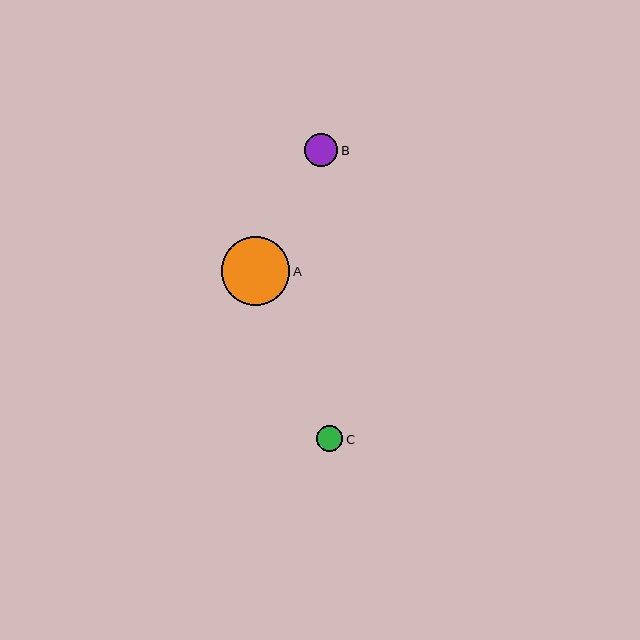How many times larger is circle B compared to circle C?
Circle B is approximately 1.3 times the size of circle C.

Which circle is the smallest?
Circle C is the smallest with a size of approximately 26 pixels.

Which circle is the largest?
Circle A is the largest with a size of approximately 68 pixels.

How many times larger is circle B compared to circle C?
Circle B is approximately 1.3 times the size of circle C.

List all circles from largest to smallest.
From largest to smallest: A, B, C.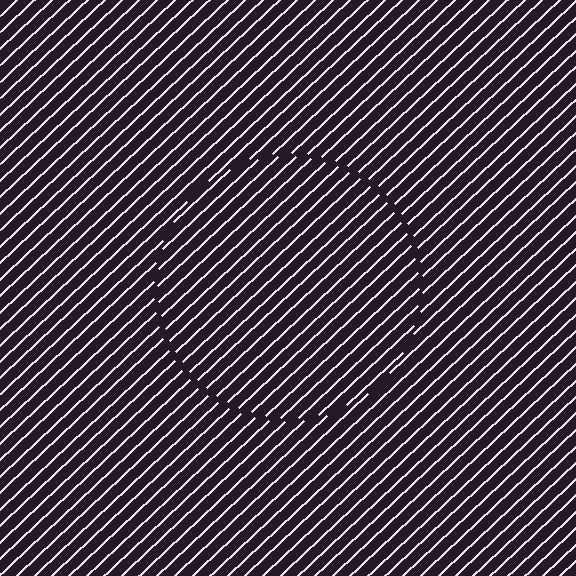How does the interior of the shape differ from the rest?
The interior of the shape contains the same grating, shifted by half a period — the contour is defined by the phase discontinuity where line-ends from the inner and outer gratings abut.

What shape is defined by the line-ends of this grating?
An illusory circle. The interior of the shape contains the same grating, shifted by half a period — the contour is defined by the phase discontinuity where line-ends from the inner and outer gratings abut.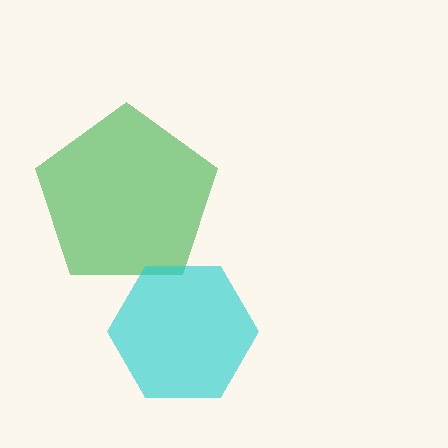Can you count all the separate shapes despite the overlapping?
Yes, there are 2 separate shapes.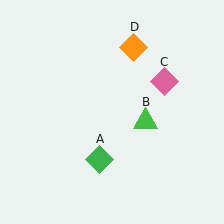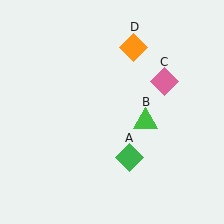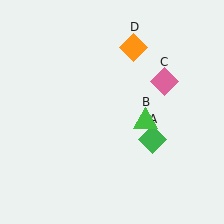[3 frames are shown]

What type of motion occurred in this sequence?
The green diamond (object A) rotated counterclockwise around the center of the scene.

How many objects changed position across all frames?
1 object changed position: green diamond (object A).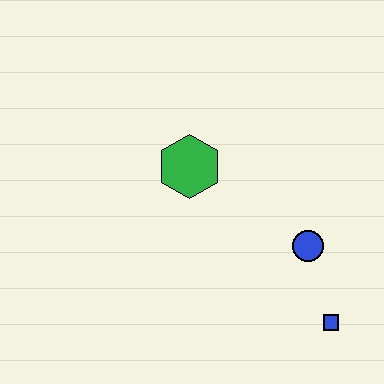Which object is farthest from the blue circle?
The green hexagon is farthest from the blue circle.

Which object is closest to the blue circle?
The blue square is closest to the blue circle.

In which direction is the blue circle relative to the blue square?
The blue circle is above the blue square.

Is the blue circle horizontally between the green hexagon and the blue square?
Yes